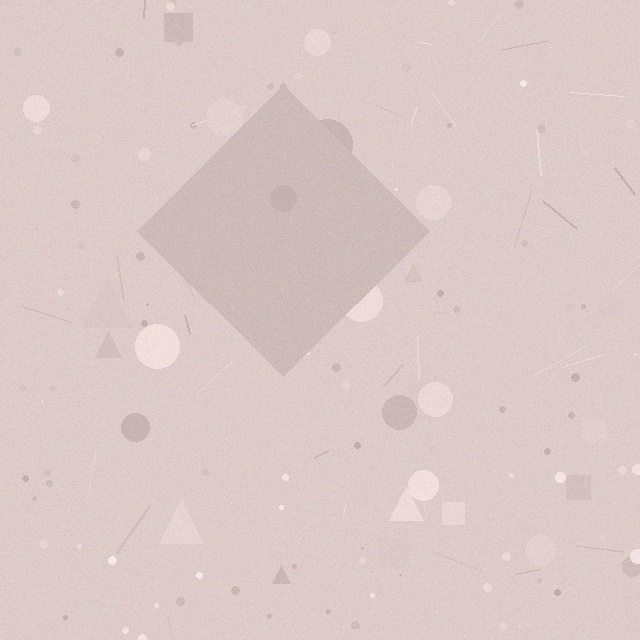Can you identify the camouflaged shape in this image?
The camouflaged shape is a diamond.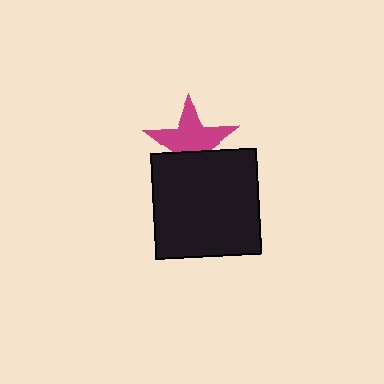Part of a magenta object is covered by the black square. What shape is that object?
It is a star.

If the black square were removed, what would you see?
You would see the complete magenta star.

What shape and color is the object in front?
The object in front is a black square.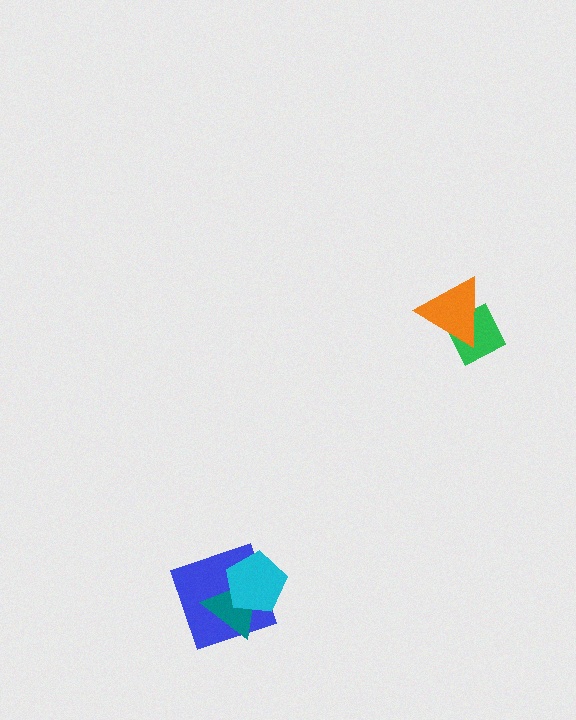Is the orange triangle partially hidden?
No, no other shape covers it.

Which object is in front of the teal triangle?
The cyan pentagon is in front of the teal triangle.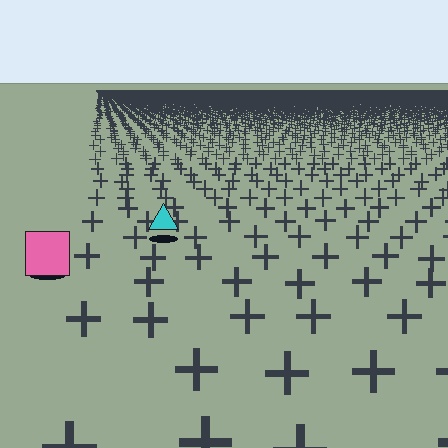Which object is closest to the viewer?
The pink square is closest. The texture marks near it are larger and more spread out.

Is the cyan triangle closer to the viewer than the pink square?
No. The pink square is closer — you can tell from the texture gradient: the ground texture is coarser near it.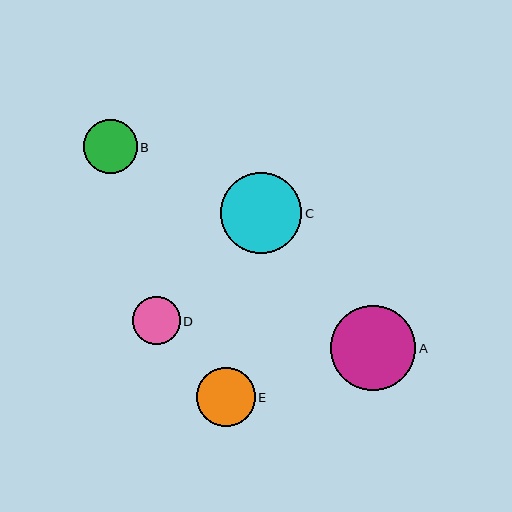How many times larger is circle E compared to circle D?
Circle E is approximately 1.2 times the size of circle D.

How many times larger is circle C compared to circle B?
Circle C is approximately 1.5 times the size of circle B.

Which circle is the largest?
Circle A is the largest with a size of approximately 85 pixels.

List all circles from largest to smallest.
From largest to smallest: A, C, E, B, D.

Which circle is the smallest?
Circle D is the smallest with a size of approximately 48 pixels.